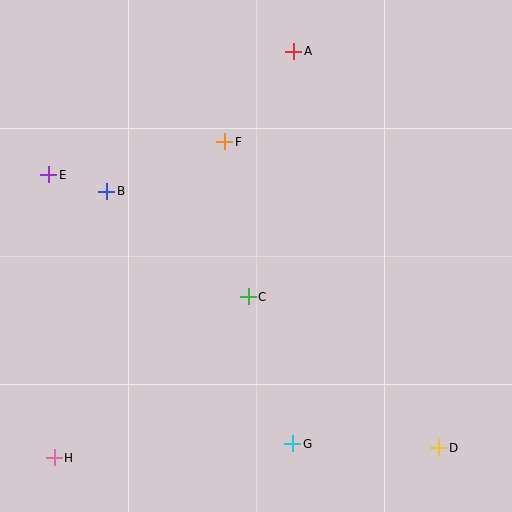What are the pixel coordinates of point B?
Point B is at (107, 191).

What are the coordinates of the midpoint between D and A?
The midpoint between D and A is at (366, 250).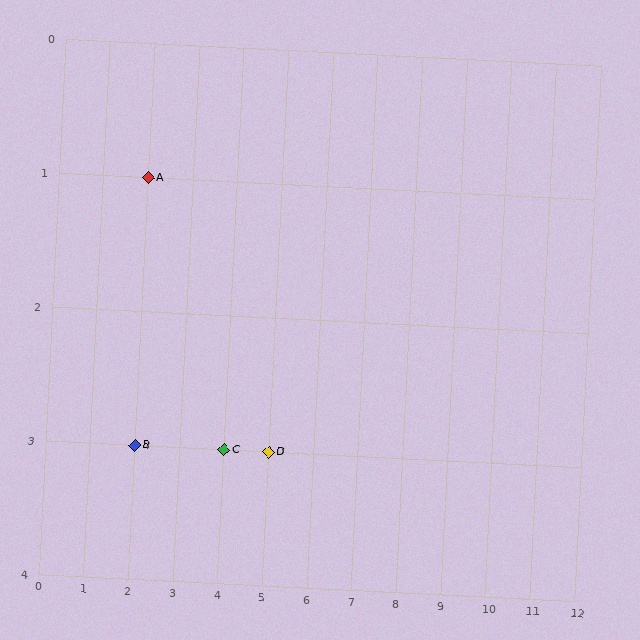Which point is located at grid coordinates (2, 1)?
Point A is at (2, 1).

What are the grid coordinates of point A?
Point A is at grid coordinates (2, 1).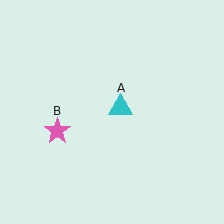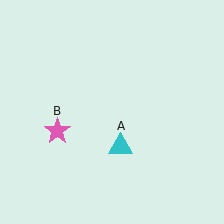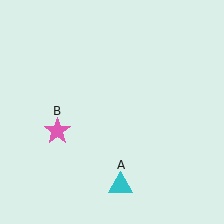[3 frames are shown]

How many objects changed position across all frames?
1 object changed position: cyan triangle (object A).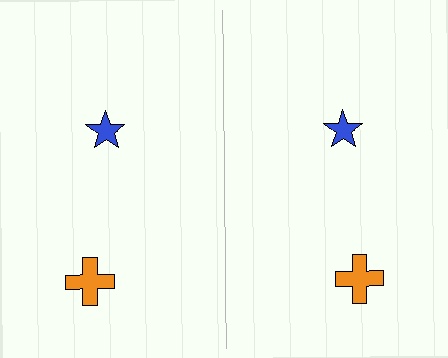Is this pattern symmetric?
Yes, this pattern has bilateral (reflection) symmetry.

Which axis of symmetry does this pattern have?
The pattern has a vertical axis of symmetry running through the center of the image.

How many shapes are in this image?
There are 4 shapes in this image.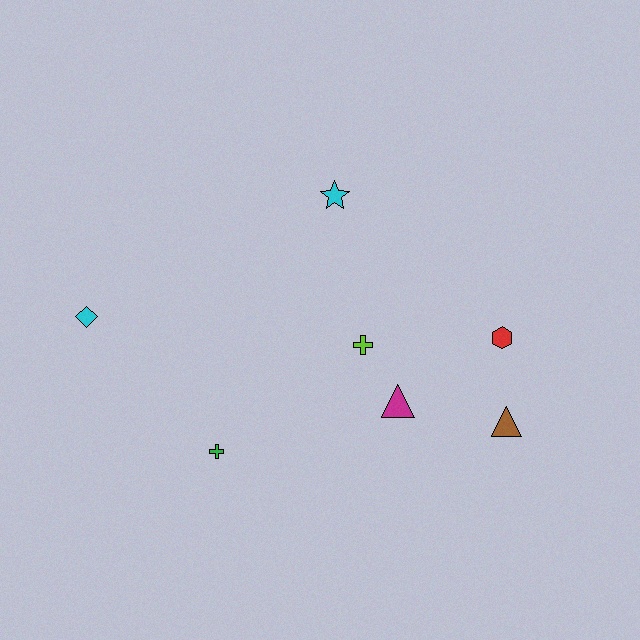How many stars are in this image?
There is 1 star.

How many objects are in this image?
There are 7 objects.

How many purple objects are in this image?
There are no purple objects.